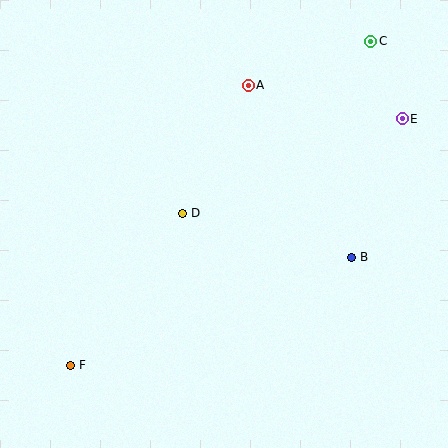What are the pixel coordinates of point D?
Point D is at (183, 214).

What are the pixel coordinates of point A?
Point A is at (248, 85).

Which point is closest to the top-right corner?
Point C is closest to the top-right corner.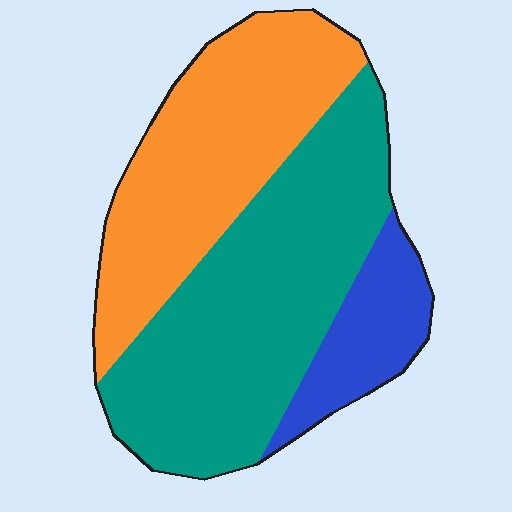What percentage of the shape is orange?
Orange covers about 35% of the shape.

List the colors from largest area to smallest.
From largest to smallest: teal, orange, blue.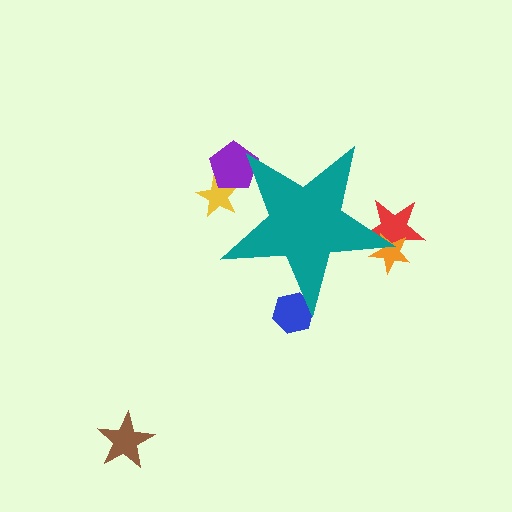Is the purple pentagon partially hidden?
Yes, the purple pentagon is partially hidden behind the teal star.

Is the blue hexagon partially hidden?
Yes, the blue hexagon is partially hidden behind the teal star.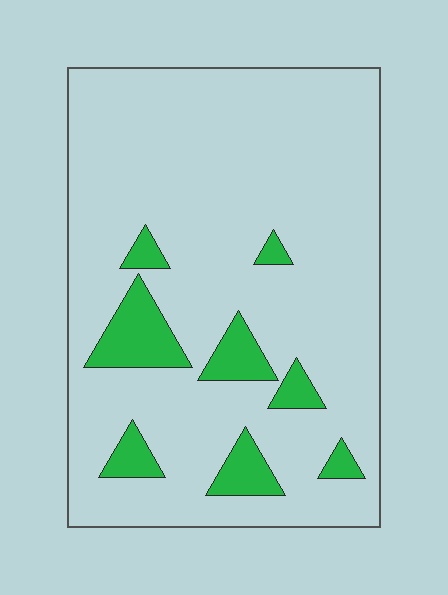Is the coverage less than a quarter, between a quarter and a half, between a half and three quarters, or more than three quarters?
Less than a quarter.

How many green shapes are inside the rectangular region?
8.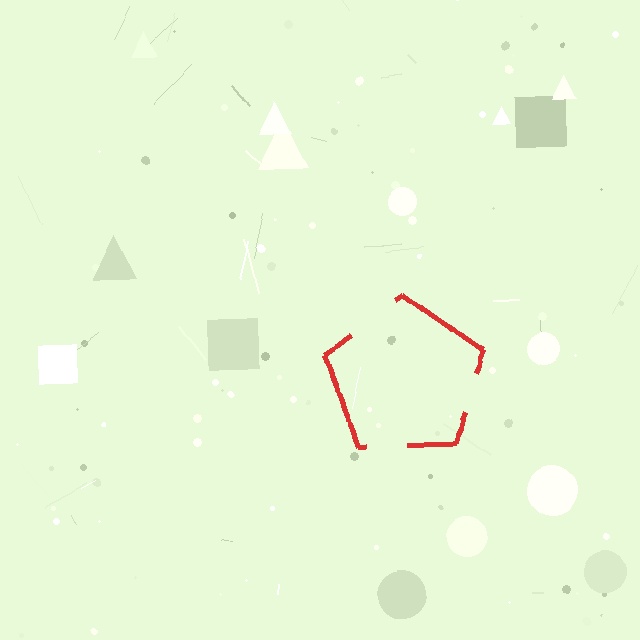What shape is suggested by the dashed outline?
The dashed outline suggests a pentagon.